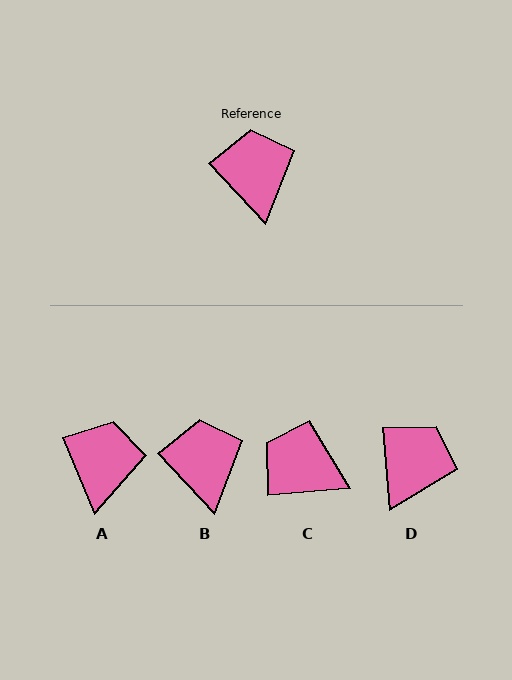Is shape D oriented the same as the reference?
No, it is off by about 38 degrees.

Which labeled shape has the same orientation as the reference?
B.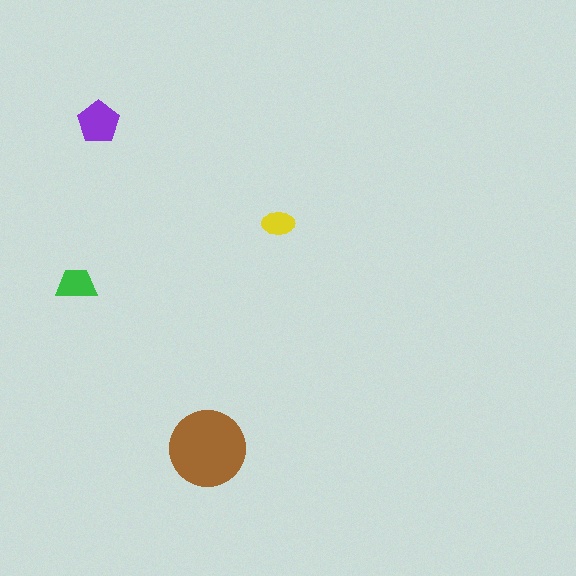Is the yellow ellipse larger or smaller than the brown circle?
Smaller.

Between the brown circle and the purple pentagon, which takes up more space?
The brown circle.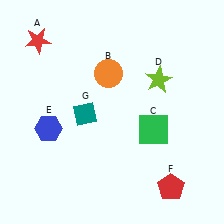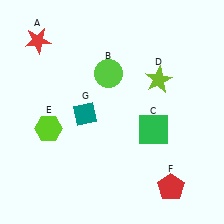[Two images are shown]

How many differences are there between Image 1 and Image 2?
There are 2 differences between the two images.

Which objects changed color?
B changed from orange to lime. E changed from blue to lime.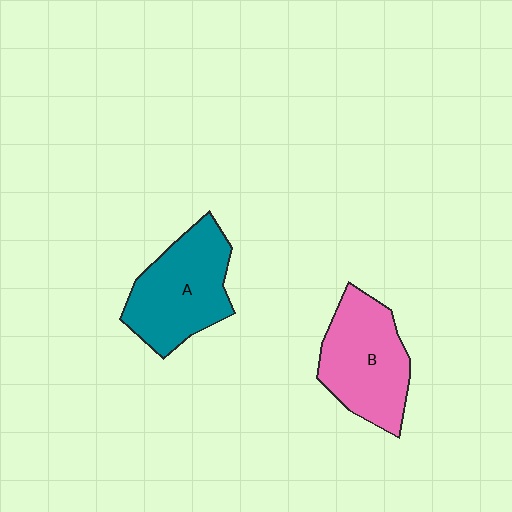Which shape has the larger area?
Shape A (teal).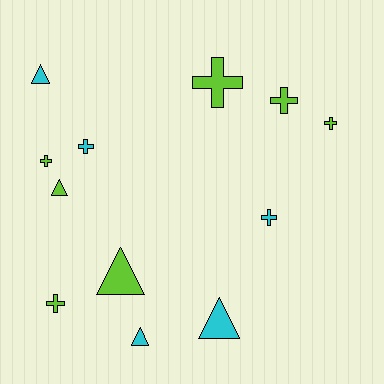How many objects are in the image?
There are 12 objects.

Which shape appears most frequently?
Cross, with 7 objects.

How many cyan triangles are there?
There are 3 cyan triangles.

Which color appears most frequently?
Lime, with 7 objects.